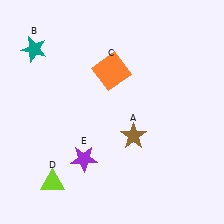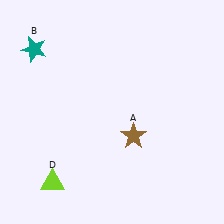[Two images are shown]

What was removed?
The purple star (E), the orange square (C) were removed in Image 2.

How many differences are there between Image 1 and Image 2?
There are 2 differences between the two images.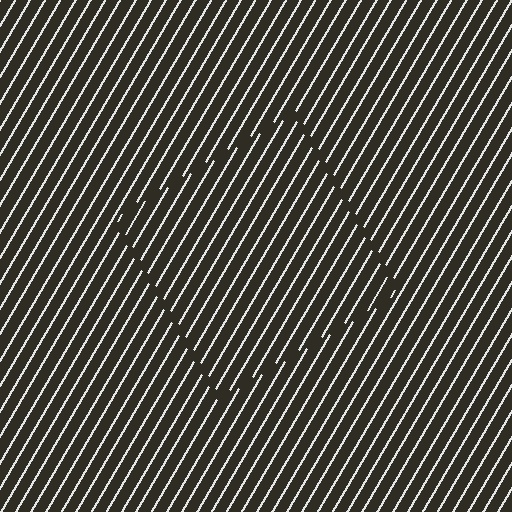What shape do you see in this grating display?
An illusory square. The interior of the shape contains the same grating, shifted by half a period — the contour is defined by the phase discontinuity where line-ends from the inner and outer gratings abut.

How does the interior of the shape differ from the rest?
The interior of the shape contains the same grating, shifted by half a period — the contour is defined by the phase discontinuity where line-ends from the inner and outer gratings abut.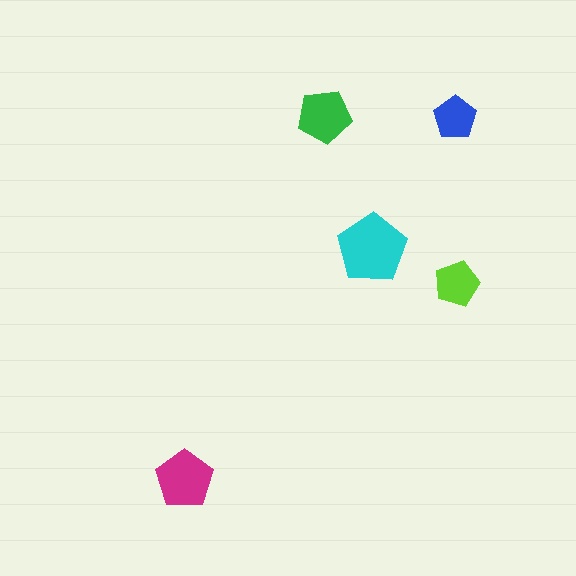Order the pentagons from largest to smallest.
the cyan one, the magenta one, the green one, the lime one, the blue one.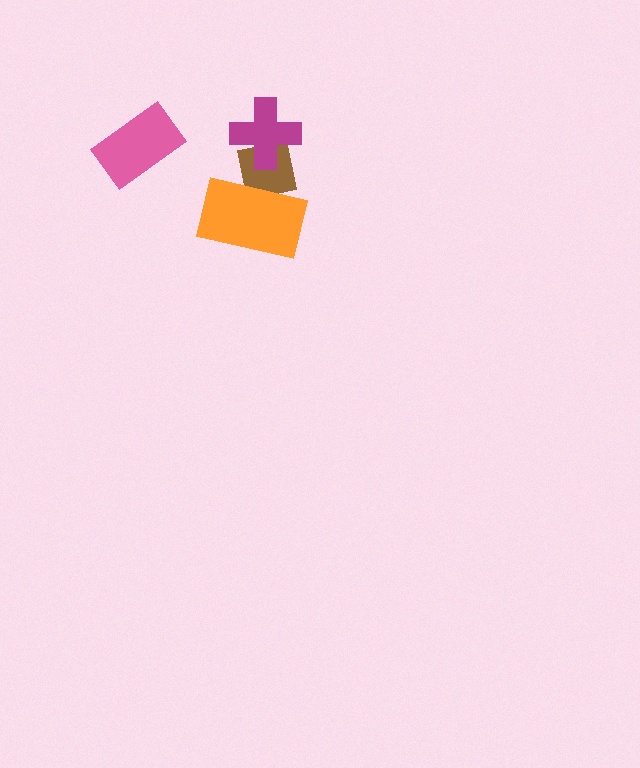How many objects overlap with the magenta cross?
1 object overlaps with the magenta cross.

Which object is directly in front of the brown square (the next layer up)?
The magenta cross is directly in front of the brown square.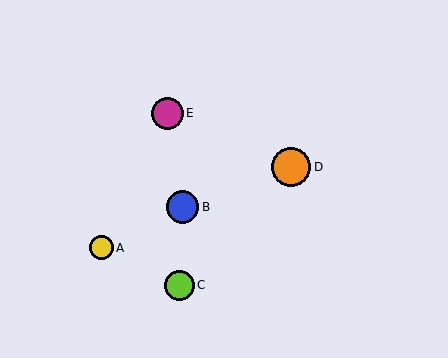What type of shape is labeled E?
Shape E is a magenta circle.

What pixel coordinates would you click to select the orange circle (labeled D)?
Click at (291, 167) to select the orange circle D.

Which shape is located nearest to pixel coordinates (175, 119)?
The magenta circle (labeled E) at (167, 113) is nearest to that location.